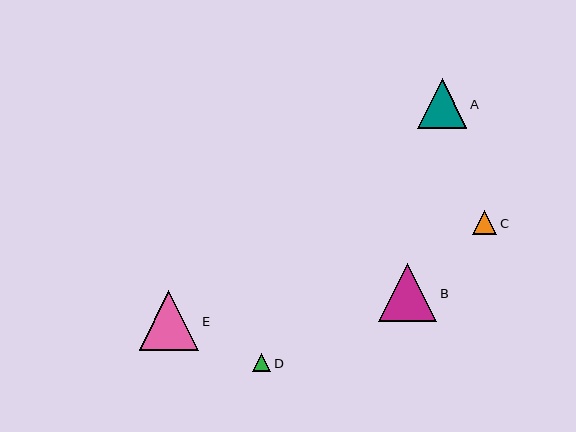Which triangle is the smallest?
Triangle D is the smallest with a size of approximately 18 pixels.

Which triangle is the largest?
Triangle E is the largest with a size of approximately 60 pixels.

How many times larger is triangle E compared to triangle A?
Triangle E is approximately 1.2 times the size of triangle A.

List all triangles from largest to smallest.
From largest to smallest: E, B, A, C, D.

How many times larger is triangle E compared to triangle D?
Triangle E is approximately 3.3 times the size of triangle D.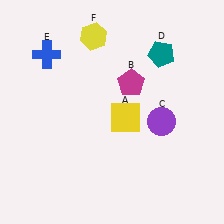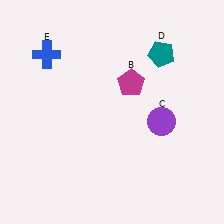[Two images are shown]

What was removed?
The yellow hexagon (F), the yellow square (A) were removed in Image 2.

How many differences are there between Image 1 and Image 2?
There are 2 differences between the two images.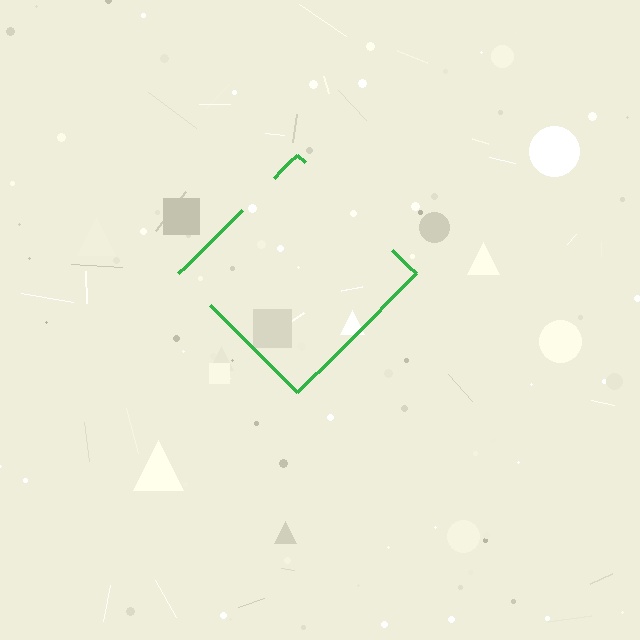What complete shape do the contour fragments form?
The contour fragments form a diamond.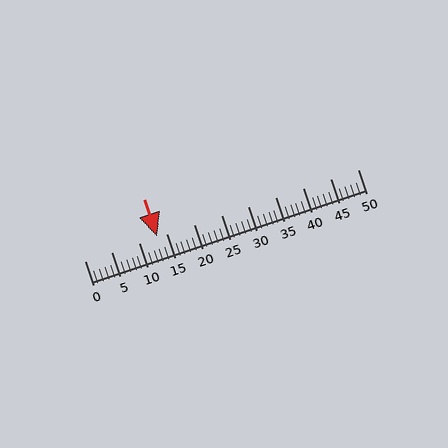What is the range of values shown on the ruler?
The ruler shows values from 0 to 50.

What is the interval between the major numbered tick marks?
The major tick marks are spaced 5 units apart.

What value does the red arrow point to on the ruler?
The red arrow points to approximately 13.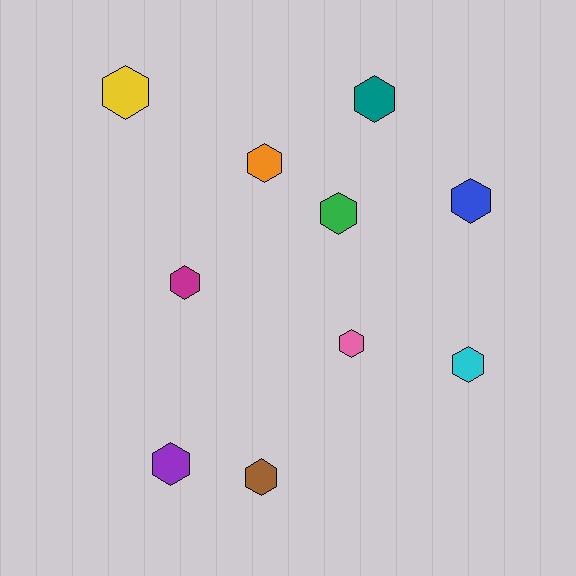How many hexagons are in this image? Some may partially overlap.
There are 10 hexagons.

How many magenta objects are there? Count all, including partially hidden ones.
There is 1 magenta object.